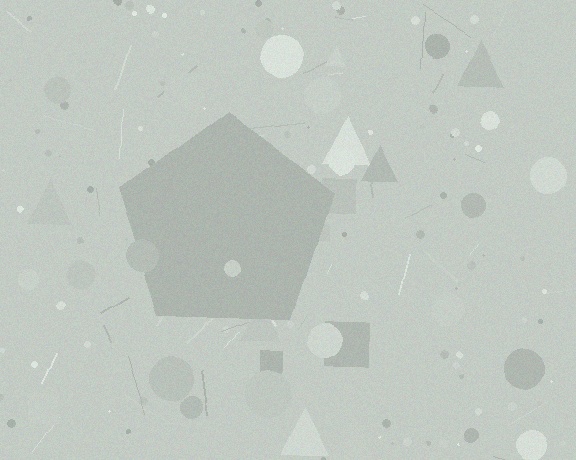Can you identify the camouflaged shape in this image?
The camouflaged shape is a pentagon.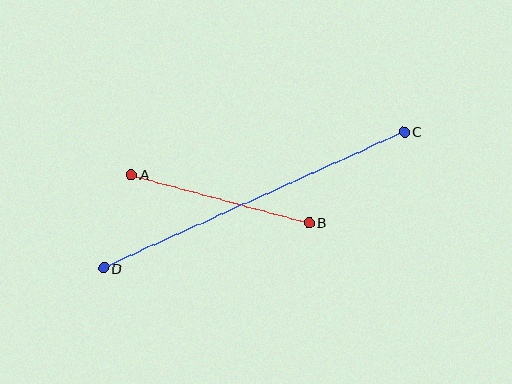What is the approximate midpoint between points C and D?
The midpoint is at approximately (254, 200) pixels.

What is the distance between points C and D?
The distance is approximately 330 pixels.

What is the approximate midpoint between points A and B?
The midpoint is at approximately (220, 199) pixels.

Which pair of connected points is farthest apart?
Points C and D are farthest apart.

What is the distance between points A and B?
The distance is approximately 184 pixels.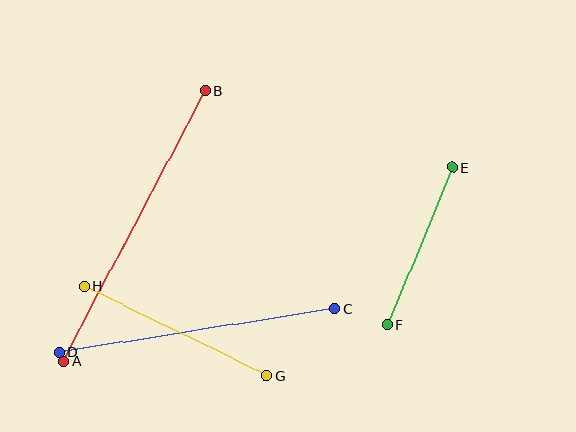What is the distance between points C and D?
The distance is approximately 279 pixels.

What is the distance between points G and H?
The distance is approximately 202 pixels.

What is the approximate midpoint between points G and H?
The midpoint is at approximately (175, 331) pixels.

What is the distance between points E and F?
The distance is approximately 171 pixels.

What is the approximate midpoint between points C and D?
The midpoint is at approximately (197, 330) pixels.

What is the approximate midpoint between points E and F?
The midpoint is at approximately (420, 246) pixels.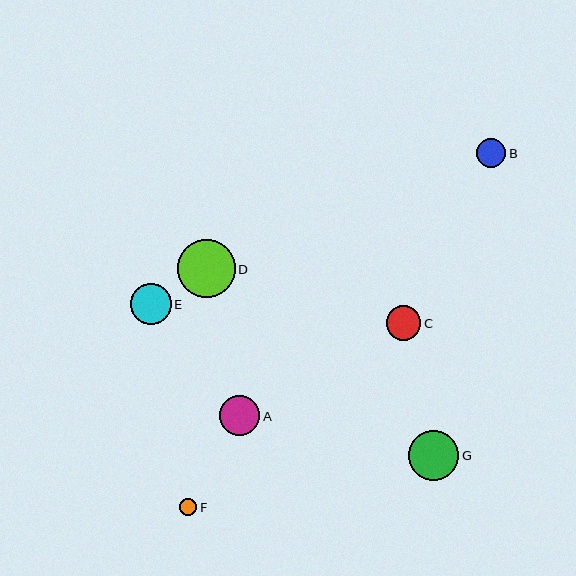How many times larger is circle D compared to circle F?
Circle D is approximately 3.3 times the size of circle F.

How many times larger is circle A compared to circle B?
Circle A is approximately 1.4 times the size of circle B.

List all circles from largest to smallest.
From largest to smallest: D, G, E, A, C, B, F.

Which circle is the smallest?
Circle F is the smallest with a size of approximately 17 pixels.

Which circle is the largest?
Circle D is the largest with a size of approximately 58 pixels.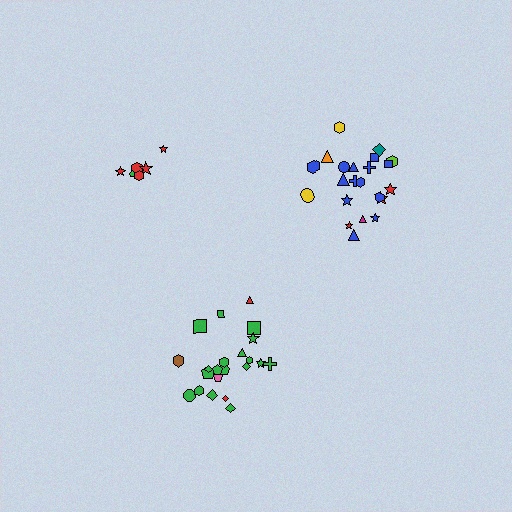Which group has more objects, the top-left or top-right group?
The top-right group.